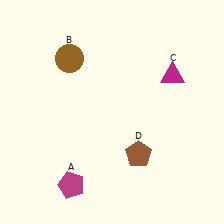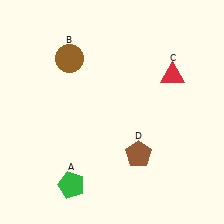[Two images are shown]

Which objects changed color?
A changed from magenta to green. C changed from magenta to red.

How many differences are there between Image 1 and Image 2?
There are 2 differences between the two images.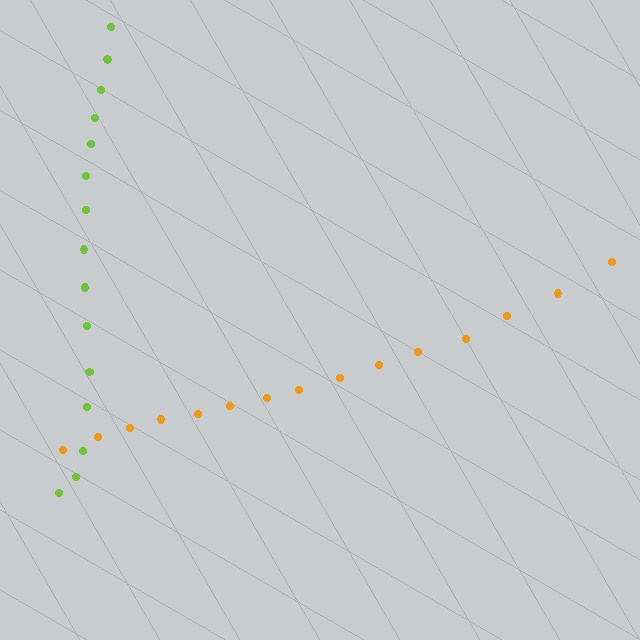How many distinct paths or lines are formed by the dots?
There are 2 distinct paths.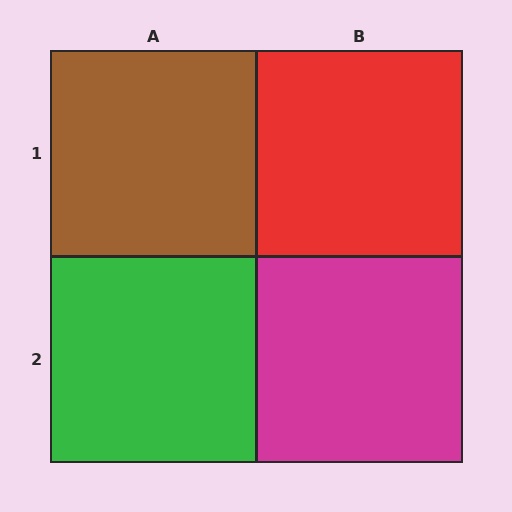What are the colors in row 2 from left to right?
Green, magenta.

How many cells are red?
1 cell is red.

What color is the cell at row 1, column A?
Brown.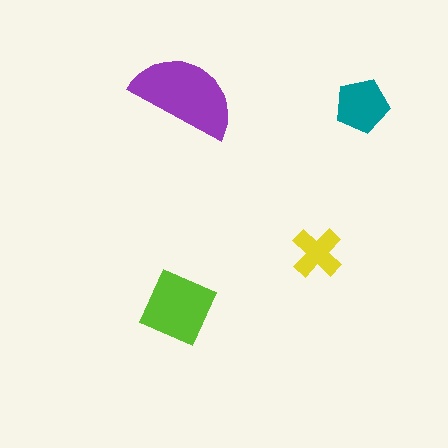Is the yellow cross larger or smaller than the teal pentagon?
Smaller.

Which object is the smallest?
The yellow cross.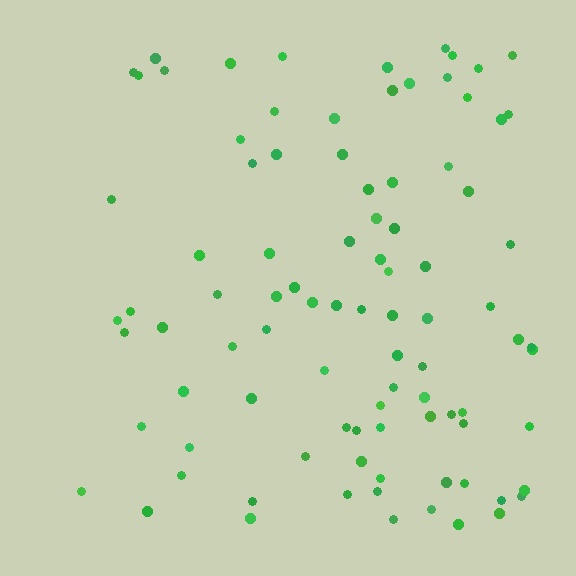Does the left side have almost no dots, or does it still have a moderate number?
Still a moderate number, just noticeably fewer than the right.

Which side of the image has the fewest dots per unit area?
The left.